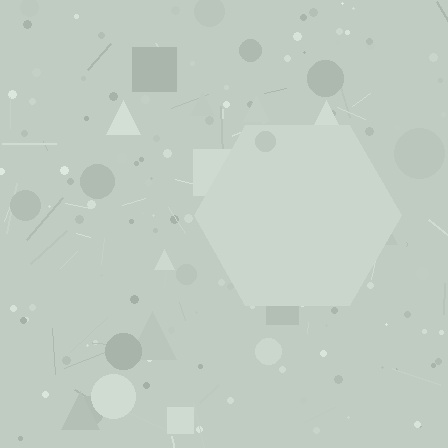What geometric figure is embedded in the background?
A hexagon is embedded in the background.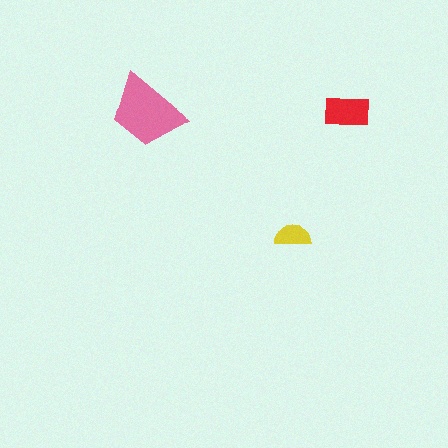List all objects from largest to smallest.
The pink trapezoid, the red rectangle, the yellow semicircle.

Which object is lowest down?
The yellow semicircle is bottommost.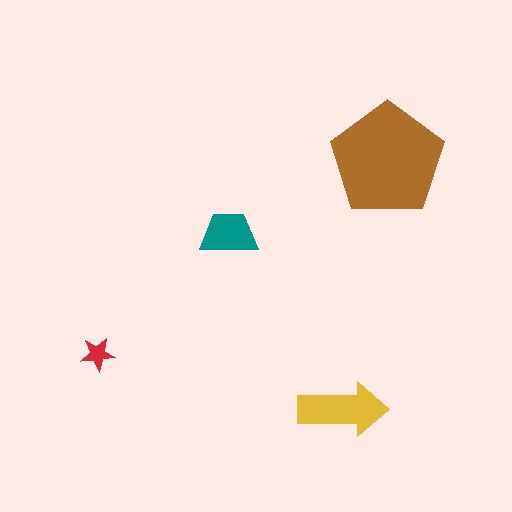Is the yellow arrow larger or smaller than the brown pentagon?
Smaller.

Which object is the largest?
The brown pentagon.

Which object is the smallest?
The red star.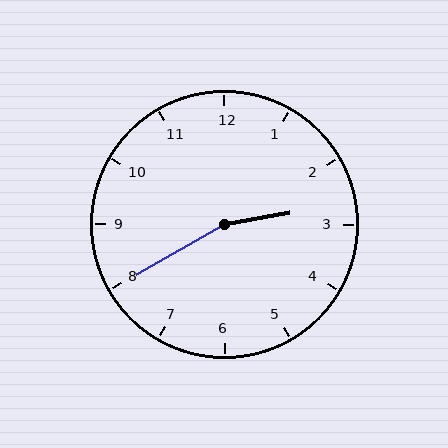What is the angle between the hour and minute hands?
Approximately 160 degrees.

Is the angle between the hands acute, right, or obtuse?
It is obtuse.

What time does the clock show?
2:40.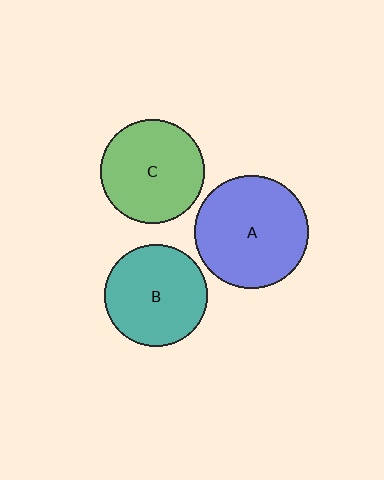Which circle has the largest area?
Circle A (blue).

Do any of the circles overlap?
No, none of the circles overlap.